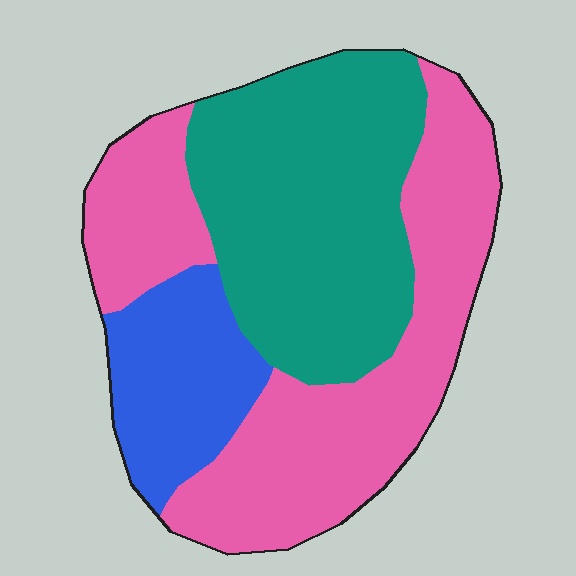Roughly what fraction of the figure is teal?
Teal takes up about three eighths (3/8) of the figure.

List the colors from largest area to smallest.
From largest to smallest: pink, teal, blue.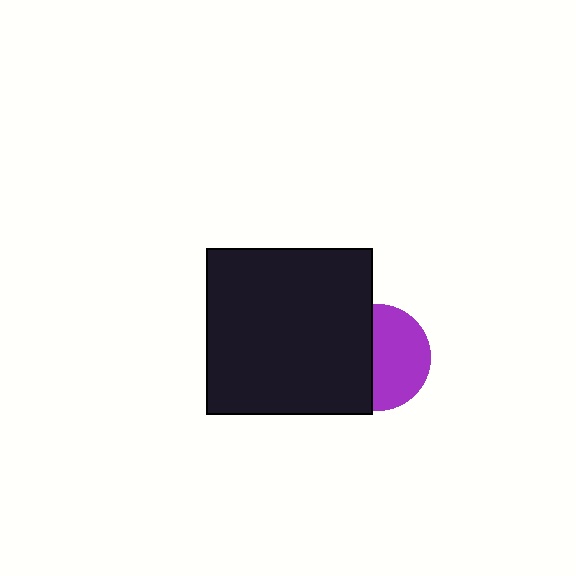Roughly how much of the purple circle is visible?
About half of it is visible (roughly 55%).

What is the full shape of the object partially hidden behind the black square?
The partially hidden object is a purple circle.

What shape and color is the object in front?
The object in front is a black square.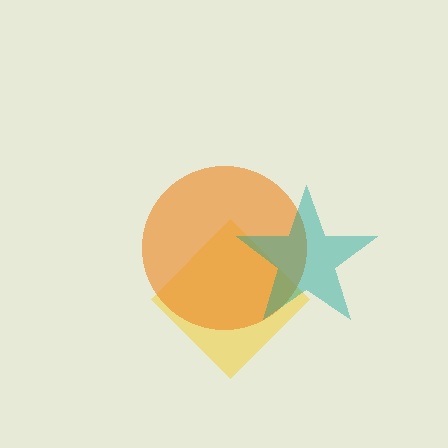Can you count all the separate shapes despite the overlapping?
Yes, there are 3 separate shapes.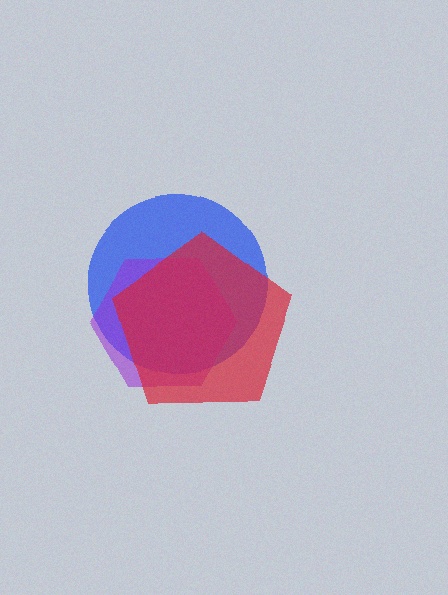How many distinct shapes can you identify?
There are 3 distinct shapes: a blue circle, a purple hexagon, a red pentagon.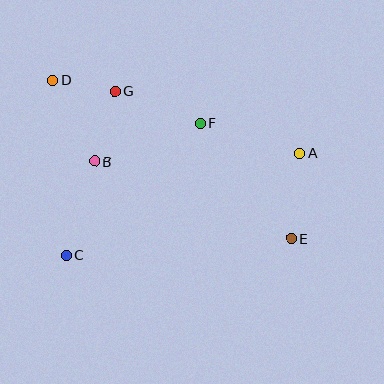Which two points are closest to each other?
Points D and G are closest to each other.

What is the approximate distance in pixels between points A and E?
The distance between A and E is approximately 85 pixels.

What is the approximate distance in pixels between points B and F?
The distance between B and F is approximately 112 pixels.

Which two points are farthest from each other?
Points D and E are farthest from each other.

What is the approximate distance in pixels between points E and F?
The distance between E and F is approximately 147 pixels.